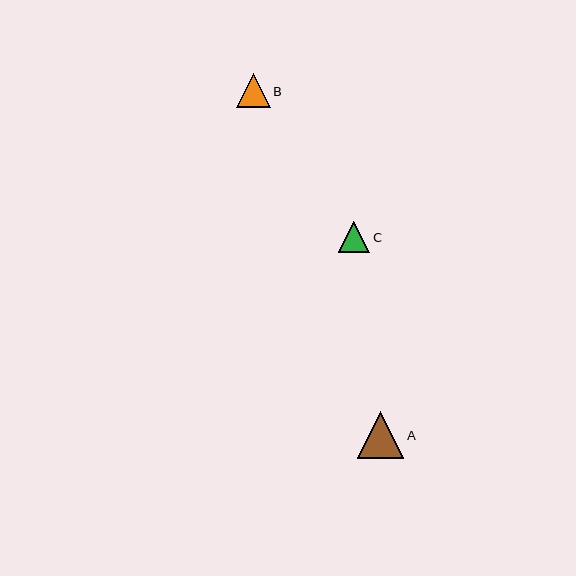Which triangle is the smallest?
Triangle C is the smallest with a size of approximately 31 pixels.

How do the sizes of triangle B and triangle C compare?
Triangle B and triangle C are approximately the same size.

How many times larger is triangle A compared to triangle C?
Triangle A is approximately 1.5 times the size of triangle C.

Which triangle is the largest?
Triangle A is the largest with a size of approximately 47 pixels.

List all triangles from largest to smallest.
From largest to smallest: A, B, C.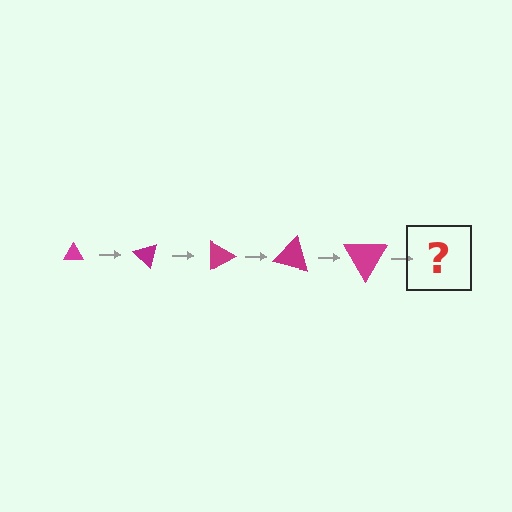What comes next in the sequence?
The next element should be a triangle, larger than the previous one and rotated 225 degrees from the start.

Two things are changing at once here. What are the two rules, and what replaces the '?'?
The two rules are that the triangle grows larger each step and it rotates 45 degrees each step. The '?' should be a triangle, larger than the previous one and rotated 225 degrees from the start.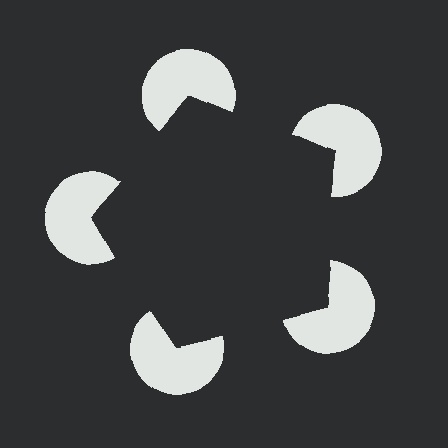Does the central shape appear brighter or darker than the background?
It typically appears slightly darker than the background, even though no actual brightness change is drawn.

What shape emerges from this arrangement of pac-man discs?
An illusory pentagon — its edges are inferred from the aligned wedge cuts in the pac-man discs, not physically drawn.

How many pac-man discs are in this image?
There are 5 — one at each vertex of the illusory pentagon.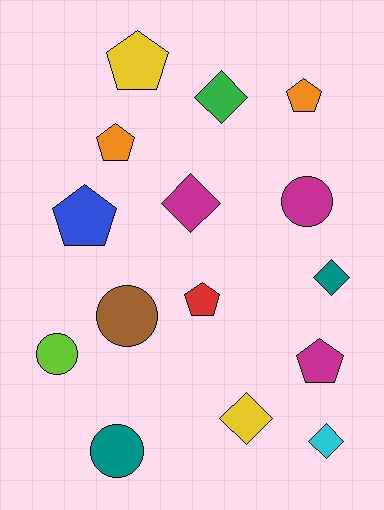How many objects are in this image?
There are 15 objects.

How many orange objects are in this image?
There are 2 orange objects.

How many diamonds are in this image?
There are 5 diamonds.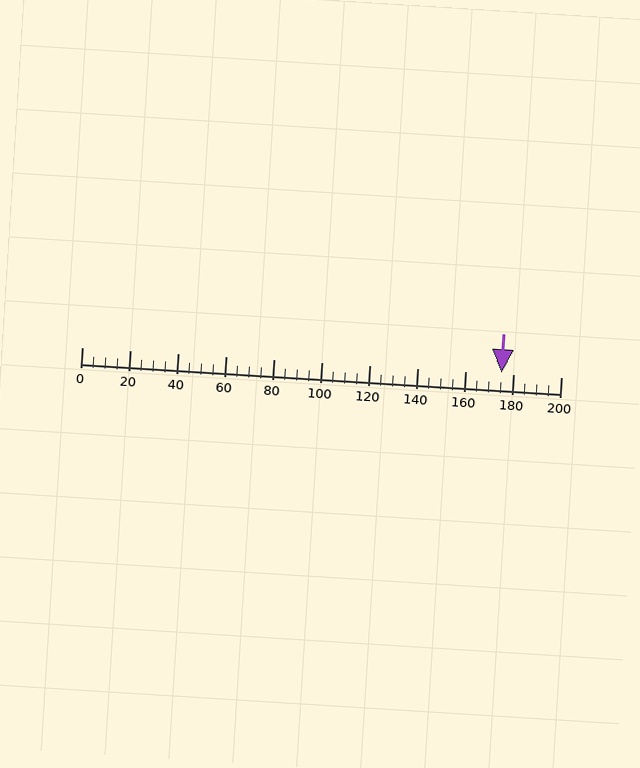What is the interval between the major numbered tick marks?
The major tick marks are spaced 20 units apart.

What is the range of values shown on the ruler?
The ruler shows values from 0 to 200.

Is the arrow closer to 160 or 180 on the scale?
The arrow is closer to 180.